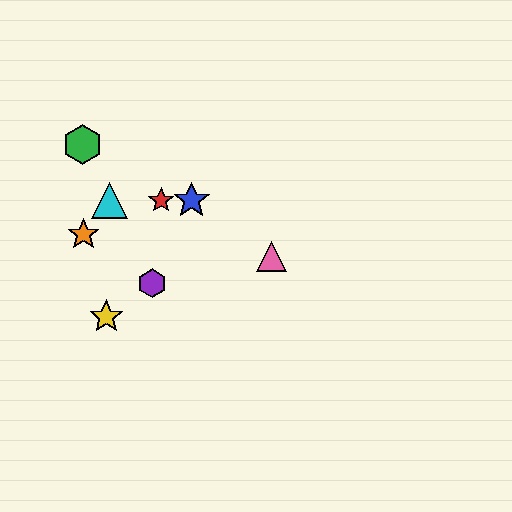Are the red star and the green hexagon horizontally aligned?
No, the red star is at y≈200 and the green hexagon is at y≈144.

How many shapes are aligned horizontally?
3 shapes (the red star, the blue star, the cyan triangle) are aligned horizontally.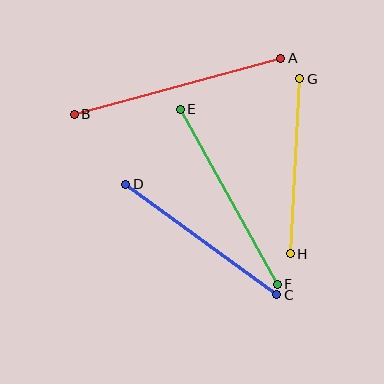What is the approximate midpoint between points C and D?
The midpoint is at approximately (201, 239) pixels.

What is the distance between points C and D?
The distance is approximately 187 pixels.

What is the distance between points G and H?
The distance is approximately 176 pixels.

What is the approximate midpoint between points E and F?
The midpoint is at approximately (229, 197) pixels.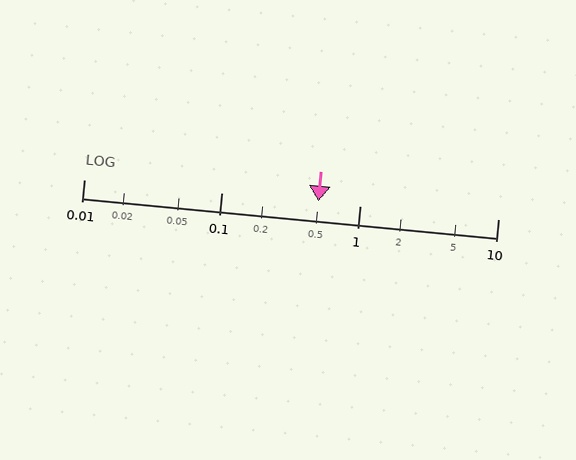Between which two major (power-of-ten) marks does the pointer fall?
The pointer is between 0.1 and 1.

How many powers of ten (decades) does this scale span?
The scale spans 3 decades, from 0.01 to 10.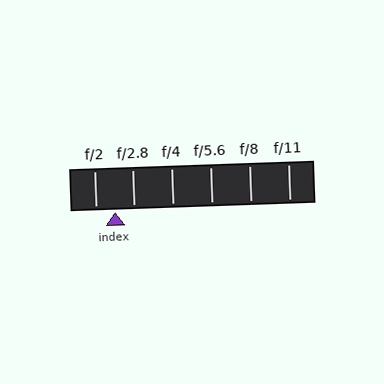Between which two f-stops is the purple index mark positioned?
The index mark is between f/2 and f/2.8.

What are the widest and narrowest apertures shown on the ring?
The widest aperture shown is f/2 and the narrowest is f/11.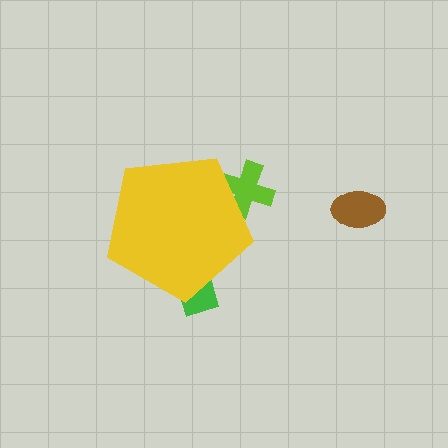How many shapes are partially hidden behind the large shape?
2 shapes are partially hidden.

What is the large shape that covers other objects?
A yellow pentagon.